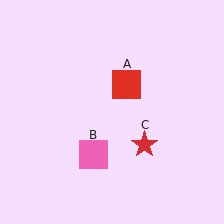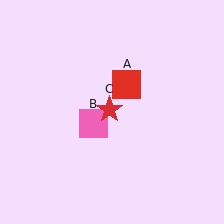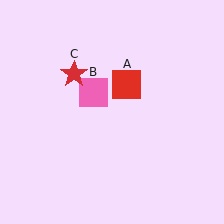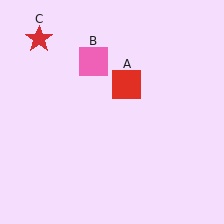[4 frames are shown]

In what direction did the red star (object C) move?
The red star (object C) moved up and to the left.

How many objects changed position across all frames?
2 objects changed position: pink square (object B), red star (object C).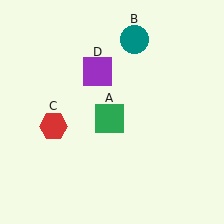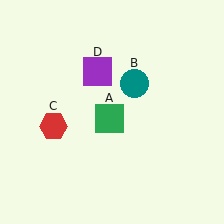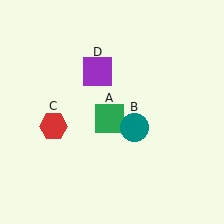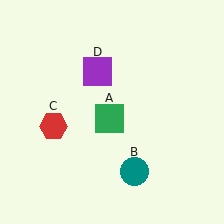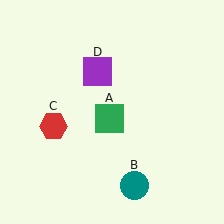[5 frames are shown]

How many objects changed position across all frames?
1 object changed position: teal circle (object B).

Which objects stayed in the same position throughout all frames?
Green square (object A) and red hexagon (object C) and purple square (object D) remained stationary.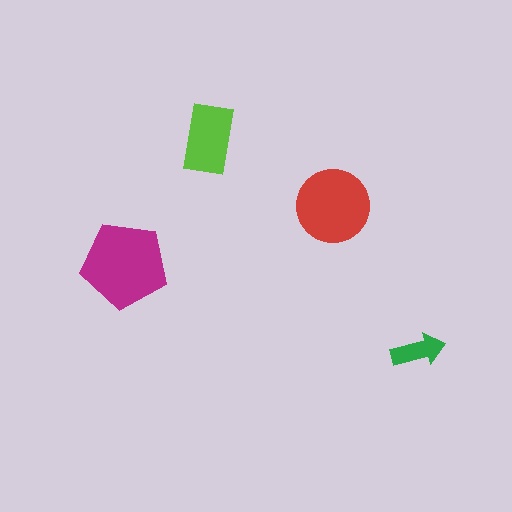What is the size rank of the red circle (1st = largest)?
2nd.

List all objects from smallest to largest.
The green arrow, the lime rectangle, the red circle, the magenta pentagon.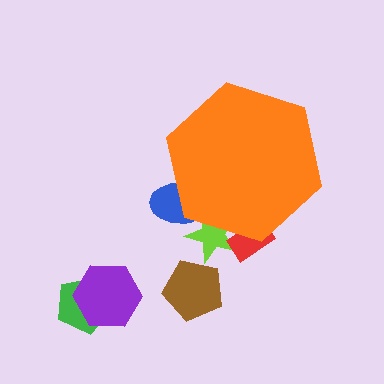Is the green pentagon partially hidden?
No, the green pentagon is fully visible.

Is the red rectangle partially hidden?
Yes, the red rectangle is partially hidden behind the orange hexagon.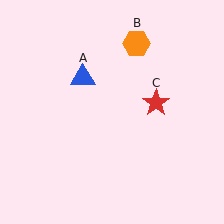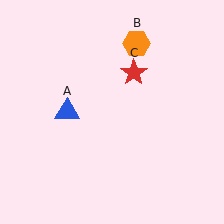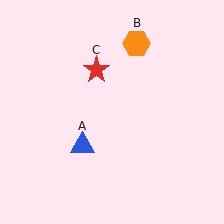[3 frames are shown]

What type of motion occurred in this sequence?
The blue triangle (object A), red star (object C) rotated counterclockwise around the center of the scene.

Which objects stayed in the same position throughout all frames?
Orange hexagon (object B) remained stationary.